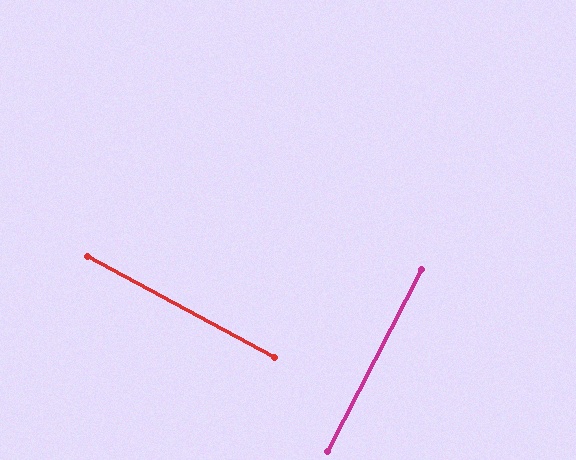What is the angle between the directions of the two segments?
Approximately 89 degrees.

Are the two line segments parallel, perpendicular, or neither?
Perpendicular — they meet at approximately 89°.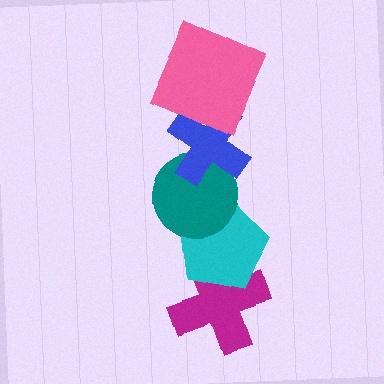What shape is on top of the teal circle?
The blue cross is on top of the teal circle.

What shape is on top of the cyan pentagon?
The teal circle is on top of the cyan pentagon.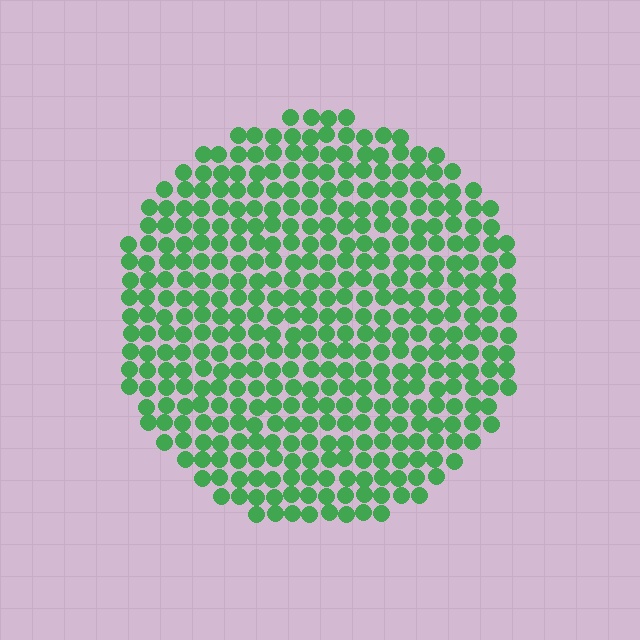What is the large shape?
The large shape is a circle.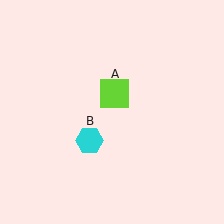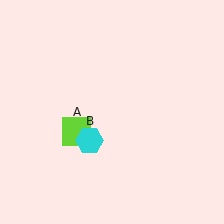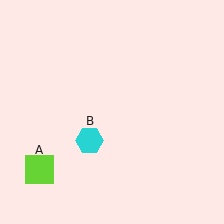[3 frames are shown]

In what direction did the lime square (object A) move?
The lime square (object A) moved down and to the left.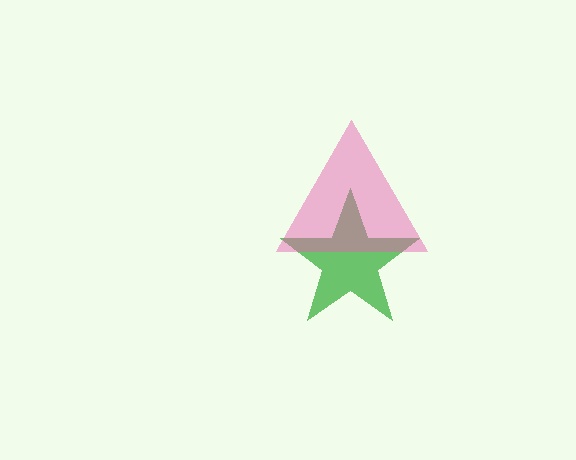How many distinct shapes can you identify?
There are 2 distinct shapes: a green star, a pink triangle.